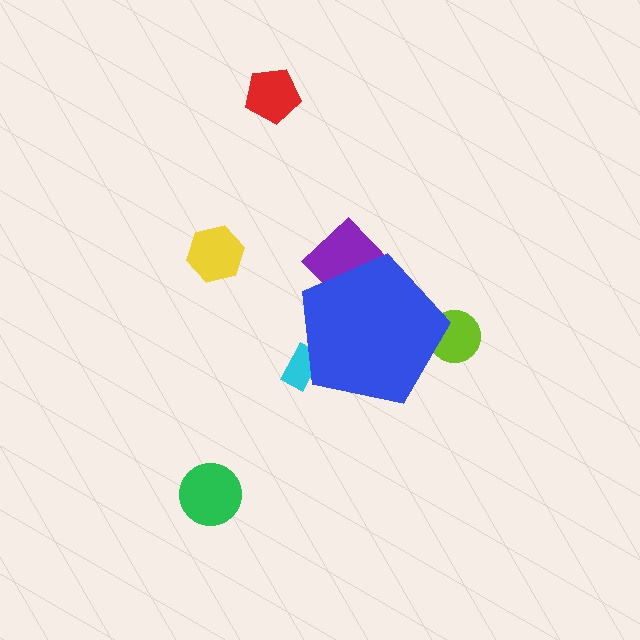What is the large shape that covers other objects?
A blue pentagon.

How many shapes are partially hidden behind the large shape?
3 shapes are partially hidden.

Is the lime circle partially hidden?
Yes, the lime circle is partially hidden behind the blue pentagon.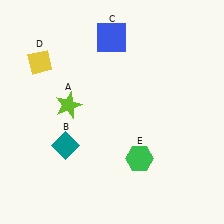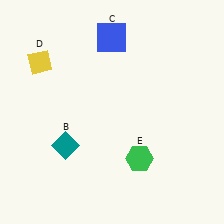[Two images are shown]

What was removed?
The lime star (A) was removed in Image 2.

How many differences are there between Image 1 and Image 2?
There is 1 difference between the two images.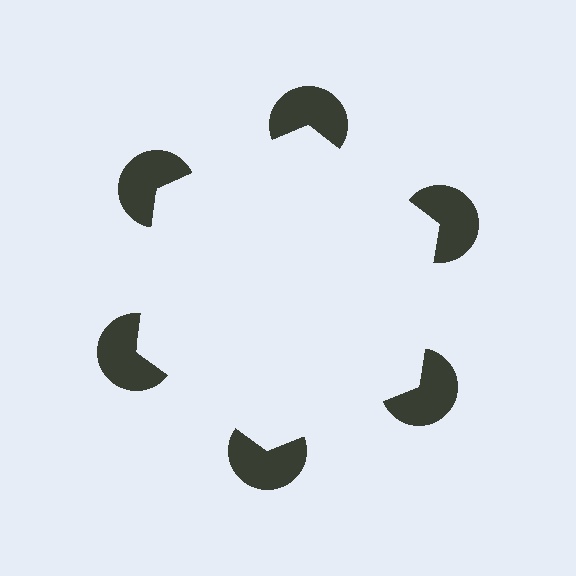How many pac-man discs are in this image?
There are 6 — one at each vertex of the illusory hexagon.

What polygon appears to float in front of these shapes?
An illusory hexagon — its edges are inferred from the aligned wedge cuts in the pac-man discs, not physically drawn.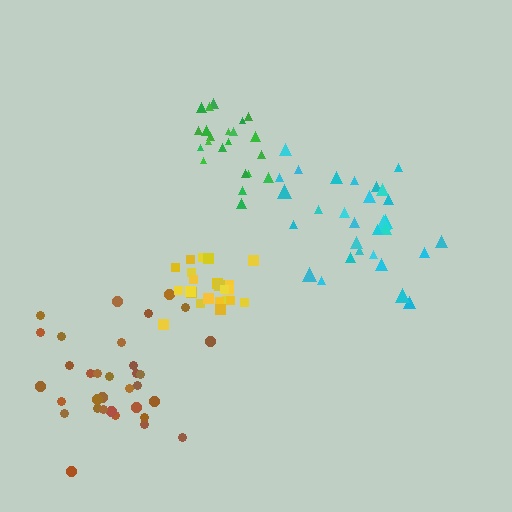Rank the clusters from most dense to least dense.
yellow, green, cyan, brown.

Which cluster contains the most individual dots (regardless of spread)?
Brown (33).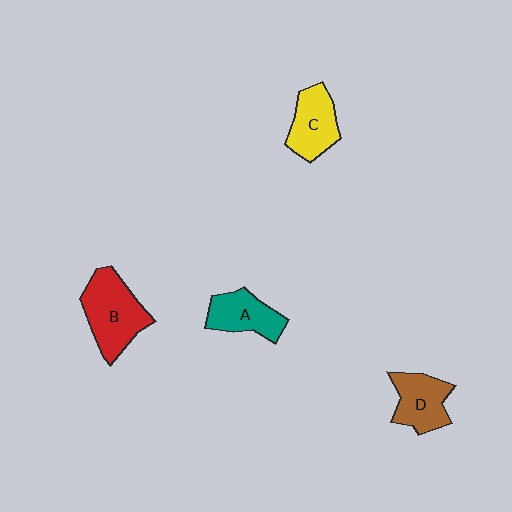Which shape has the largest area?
Shape B (red).